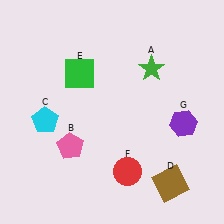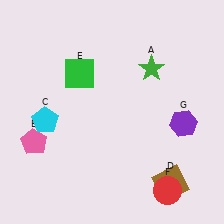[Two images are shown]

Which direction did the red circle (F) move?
The red circle (F) moved right.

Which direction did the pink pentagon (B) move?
The pink pentagon (B) moved left.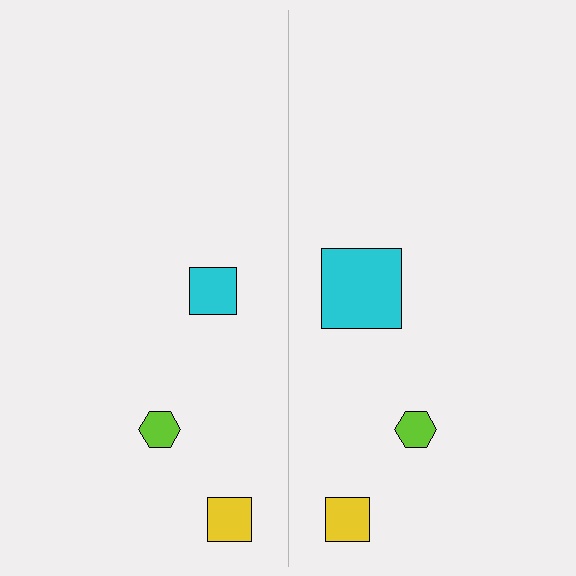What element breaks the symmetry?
The cyan square on the right side has a different size than its mirror counterpart.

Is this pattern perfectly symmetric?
No, the pattern is not perfectly symmetric. The cyan square on the right side has a different size than its mirror counterpart.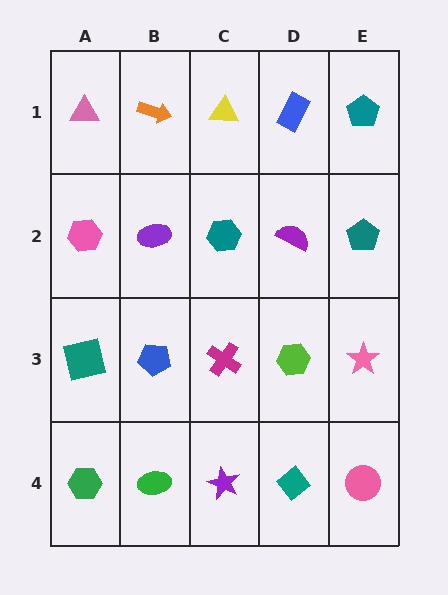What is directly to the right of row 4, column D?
A pink circle.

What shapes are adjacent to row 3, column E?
A teal pentagon (row 2, column E), a pink circle (row 4, column E), a lime hexagon (row 3, column D).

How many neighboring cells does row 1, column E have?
2.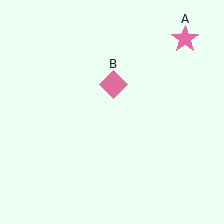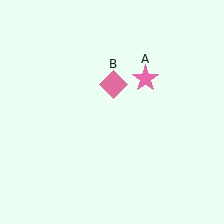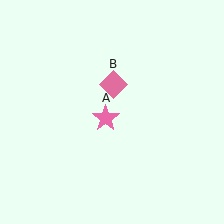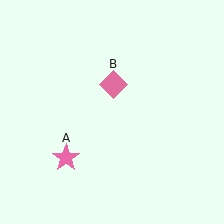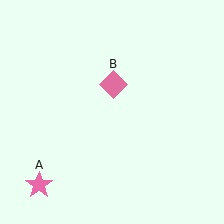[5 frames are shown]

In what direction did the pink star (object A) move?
The pink star (object A) moved down and to the left.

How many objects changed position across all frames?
1 object changed position: pink star (object A).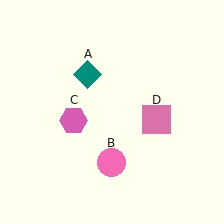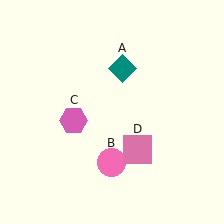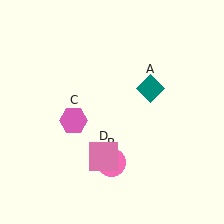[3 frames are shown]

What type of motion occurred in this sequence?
The teal diamond (object A), pink square (object D) rotated clockwise around the center of the scene.